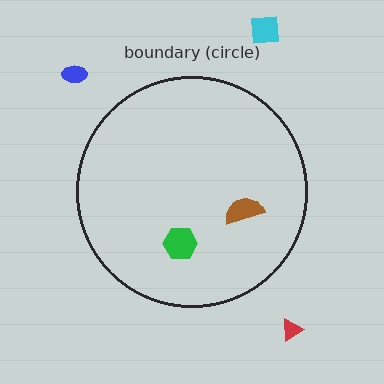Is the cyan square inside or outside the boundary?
Outside.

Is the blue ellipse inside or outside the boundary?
Outside.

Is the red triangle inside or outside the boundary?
Outside.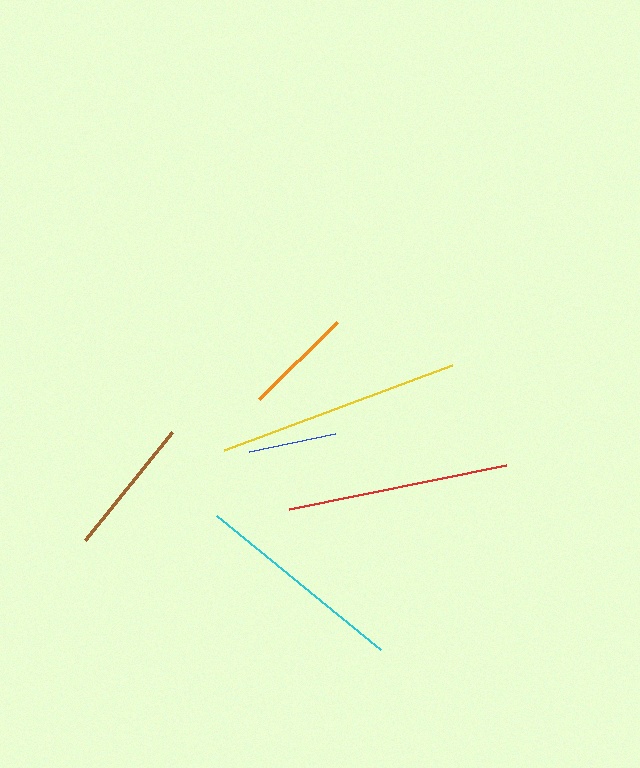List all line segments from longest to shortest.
From longest to shortest: yellow, red, cyan, brown, orange, blue.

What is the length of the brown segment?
The brown segment is approximately 138 pixels long.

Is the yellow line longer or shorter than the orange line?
The yellow line is longer than the orange line.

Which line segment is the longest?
The yellow line is the longest at approximately 243 pixels.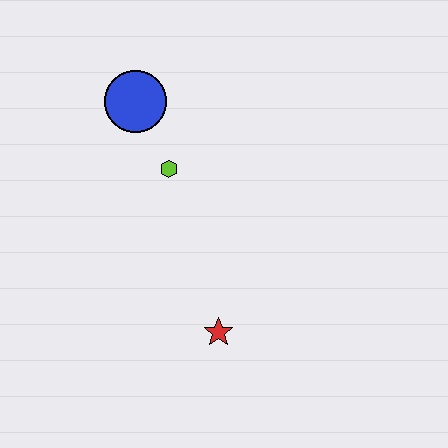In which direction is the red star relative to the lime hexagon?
The red star is below the lime hexagon.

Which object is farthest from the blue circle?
The red star is farthest from the blue circle.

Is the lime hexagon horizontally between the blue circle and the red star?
Yes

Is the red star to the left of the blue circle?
No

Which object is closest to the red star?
The lime hexagon is closest to the red star.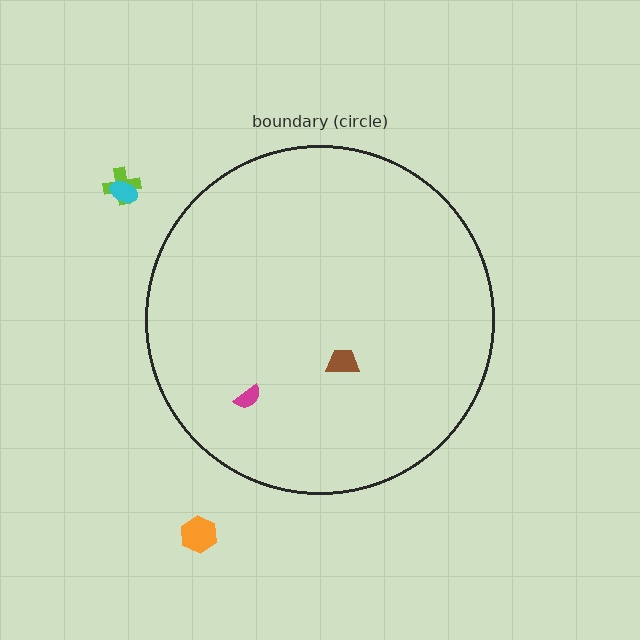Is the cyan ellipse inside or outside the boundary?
Outside.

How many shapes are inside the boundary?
2 inside, 3 outside.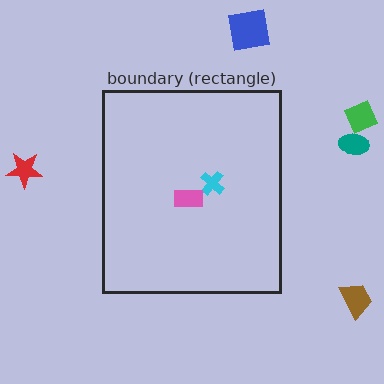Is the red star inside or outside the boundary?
Outside.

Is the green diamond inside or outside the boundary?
Outside.